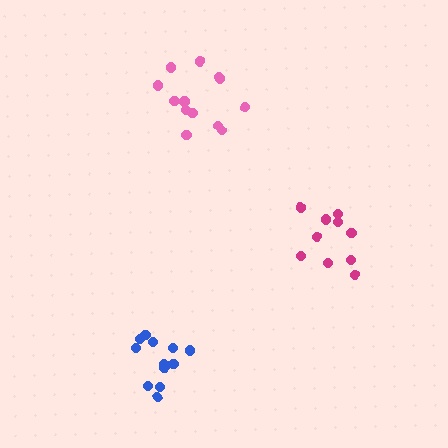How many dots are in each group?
Group 1: 10 dots, Group 2: 12 dots, Group 3: 14 dots (36 total).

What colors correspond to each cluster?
The clusters are colored: magenta, blue, pink.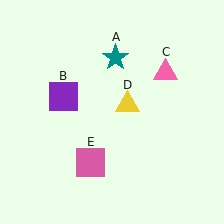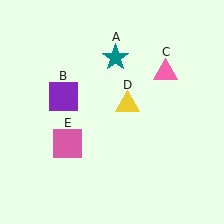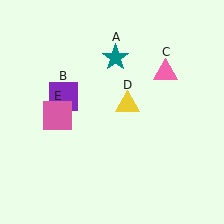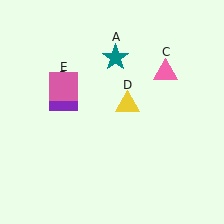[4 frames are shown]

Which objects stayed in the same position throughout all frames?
Teal star (object A) and purple square (object B) and pink triangle (object C) and yellow triangle (object D) remained stationary.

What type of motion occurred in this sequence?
The pink square (object E) rotated clockwise around the center of the scene.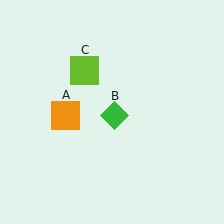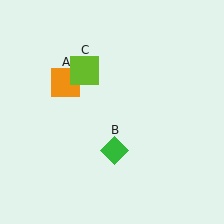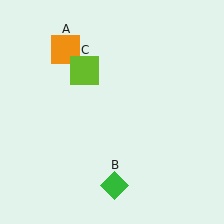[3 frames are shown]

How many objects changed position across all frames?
2 objects changed position: orange square (object A), green diamond (object B).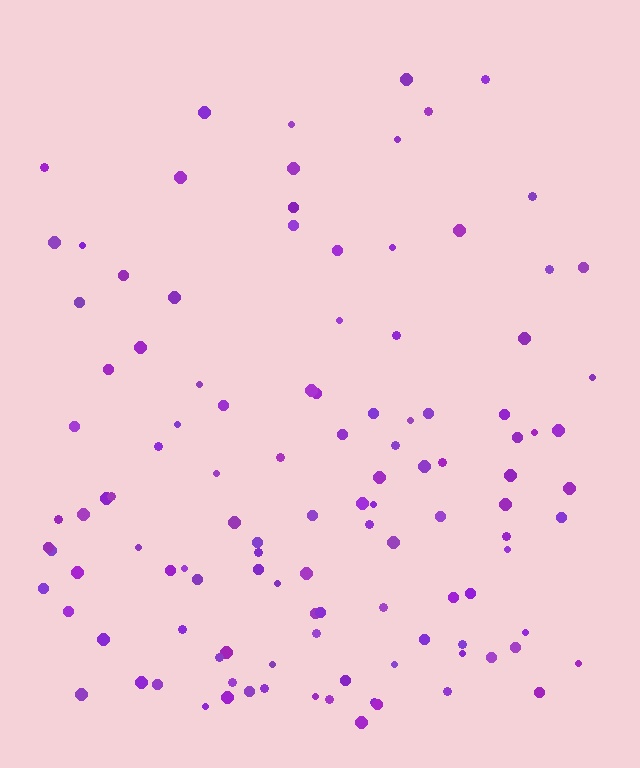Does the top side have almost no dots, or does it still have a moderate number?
Still a moderate number, just noticeably fewer than the bottom.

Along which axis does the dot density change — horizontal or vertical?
Vertical.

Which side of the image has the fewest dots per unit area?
The top.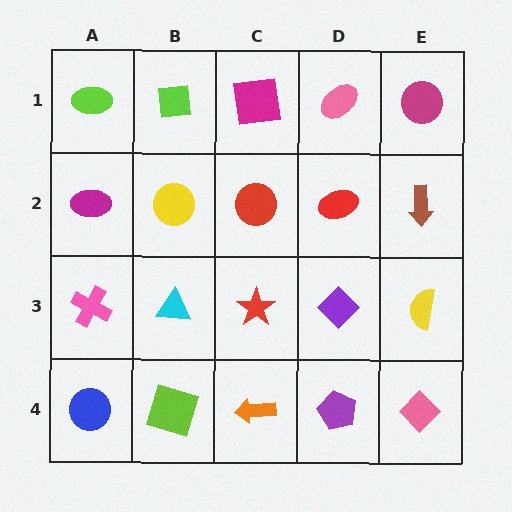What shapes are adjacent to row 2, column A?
A lime ellipse (row 1, column A), a pink cross (row 3, column A), a yellow circle (row 2, column B).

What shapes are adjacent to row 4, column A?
A pink cross (row 3, column A), a lime square (row 4, column B).